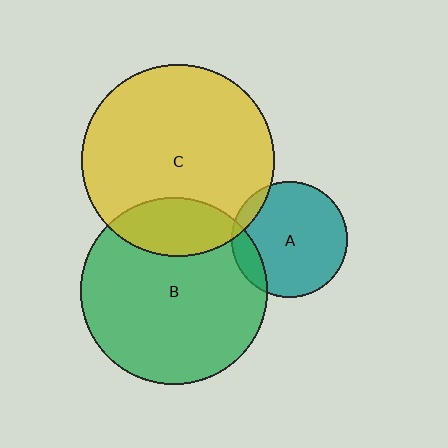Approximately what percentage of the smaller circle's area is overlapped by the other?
Approximately 20%.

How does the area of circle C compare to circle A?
Approximately 2.7 times.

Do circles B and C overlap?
Yes.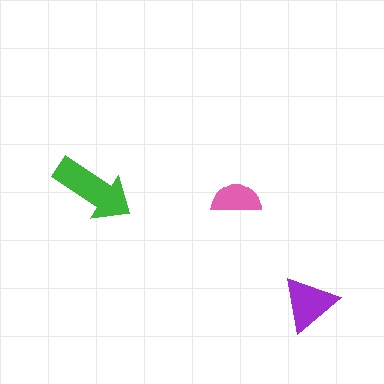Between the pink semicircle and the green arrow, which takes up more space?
The green arrow.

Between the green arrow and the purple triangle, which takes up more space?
The green arrow.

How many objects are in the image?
There are 3 objects in the image.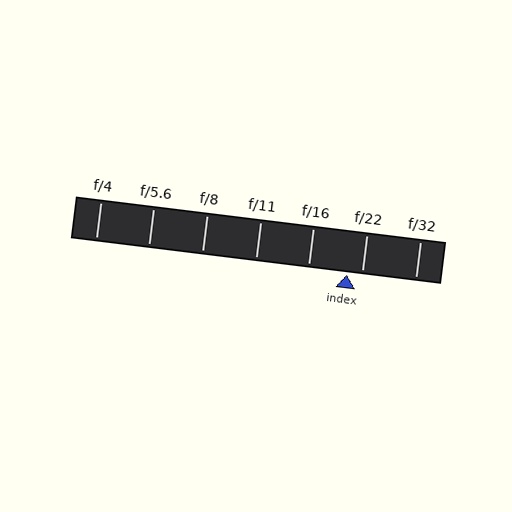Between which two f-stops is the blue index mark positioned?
The index mark is between f/16 and f/22.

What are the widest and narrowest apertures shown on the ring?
The widest aperture shown is f/4 and the narrowest is f/32.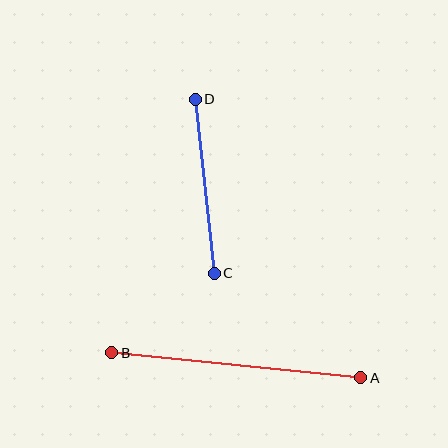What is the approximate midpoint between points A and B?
The midpoint is at approximately (236, 365) pixels.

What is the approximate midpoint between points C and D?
The midpoint is at approximately (205, 186) pixels.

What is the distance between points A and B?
The distance is approximately 250 pixels.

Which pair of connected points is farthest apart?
Points A and B are farthest apart.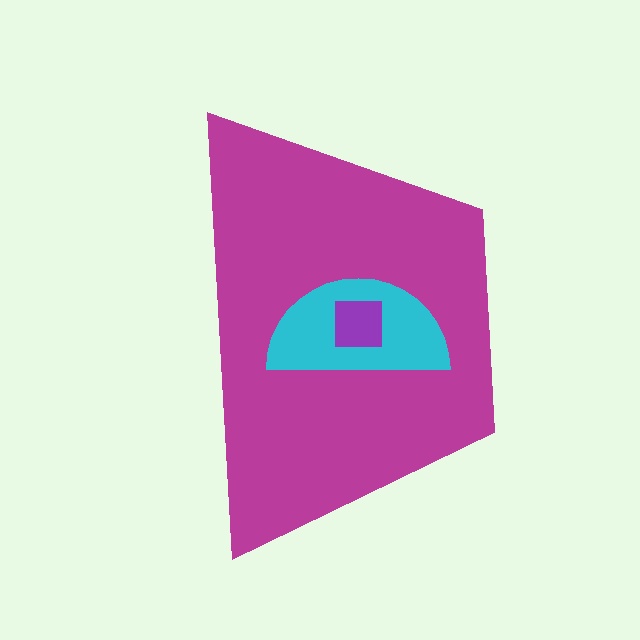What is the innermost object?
The purple square.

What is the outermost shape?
The magenta trapezoid.